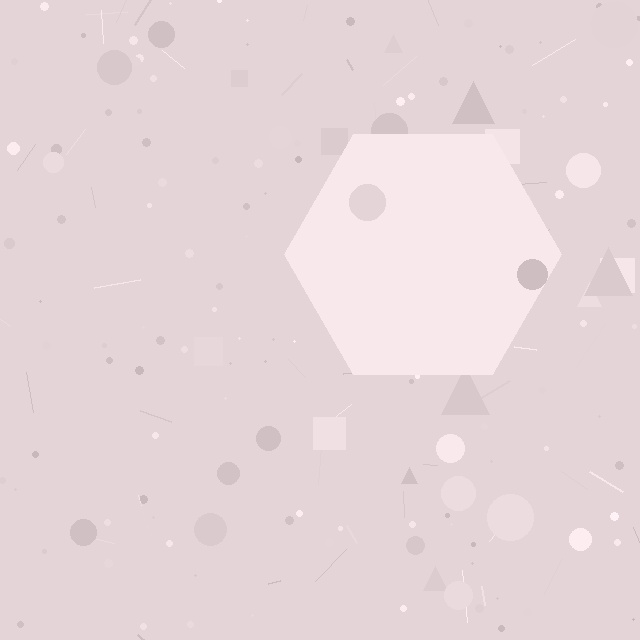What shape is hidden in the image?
A hexagon is hidden in the image.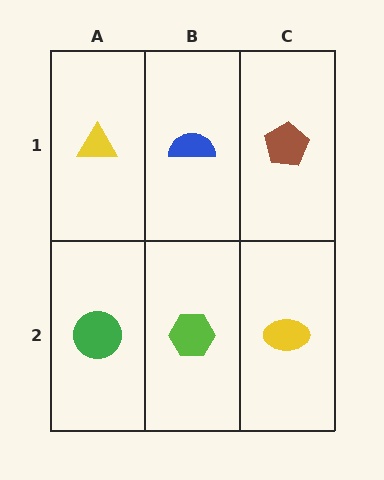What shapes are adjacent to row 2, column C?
A brown pentagon (row 1, column C), a lime hexagon (row 2, column B).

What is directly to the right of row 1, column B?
A brown pentagon.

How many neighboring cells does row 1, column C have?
2.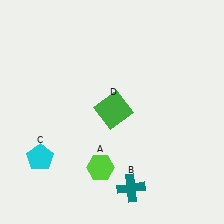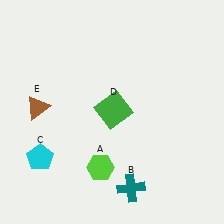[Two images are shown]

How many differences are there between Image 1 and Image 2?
There is 1 difference between the two images.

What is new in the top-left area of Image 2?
A brown triangle (E) was added in the top-left area of Image 2.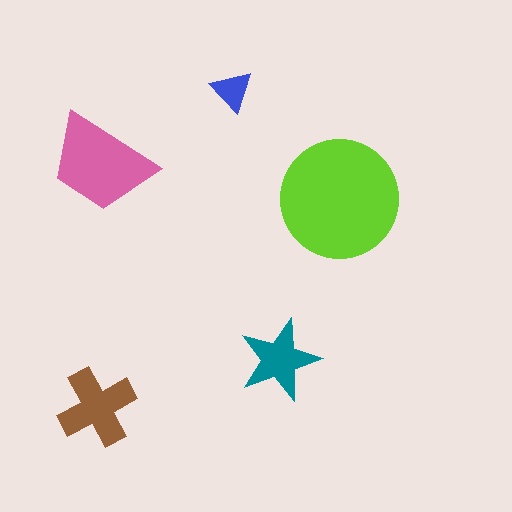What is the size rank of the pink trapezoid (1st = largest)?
2nd.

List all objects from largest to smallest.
The lime circle, the pink trapezoid, the brown cross, the teal star, the blue triangle.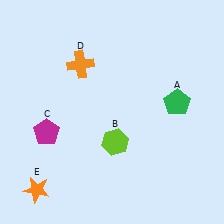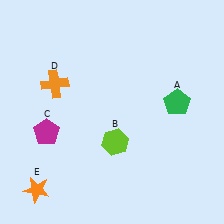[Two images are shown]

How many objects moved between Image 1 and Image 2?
1 object moved between the two images.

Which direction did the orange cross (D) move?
The orange cross (D) moved left.